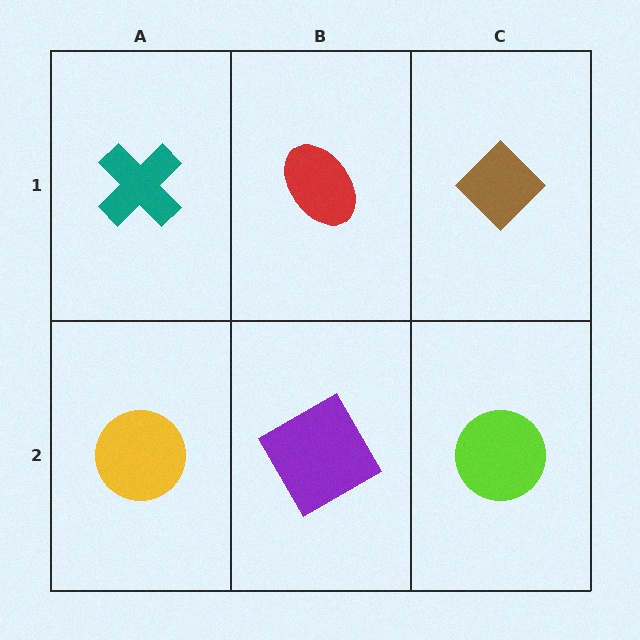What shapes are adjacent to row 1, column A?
A yellow circle (row 2, column A), a red ellipse (row 1, column B).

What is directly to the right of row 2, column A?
A purple diamond.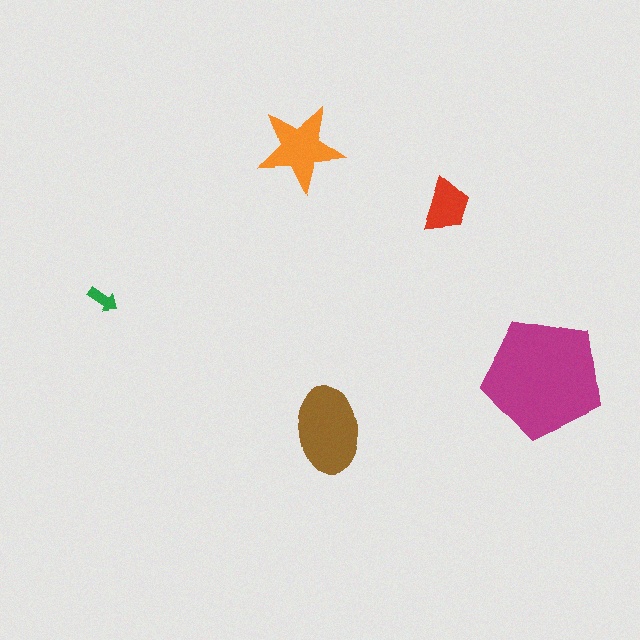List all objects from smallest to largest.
The green arrow, the red trapezoid, the orange star, the brown ellipse, the magenta pentagon.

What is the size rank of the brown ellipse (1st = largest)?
2nd.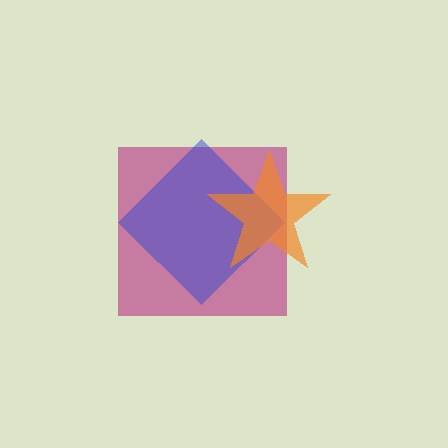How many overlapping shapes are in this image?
There are 3 overlapping shapes in the image.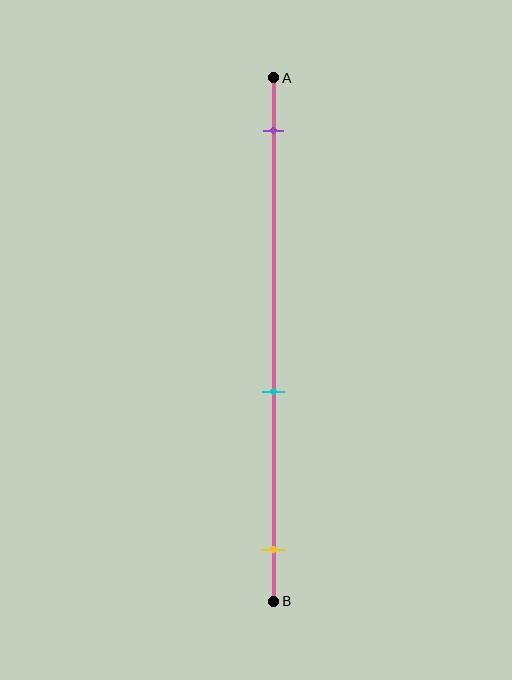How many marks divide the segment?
There are 3 marks dividing the segment.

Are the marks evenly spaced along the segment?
No, the marks are not evenly spaced.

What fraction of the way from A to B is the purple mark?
The purple mark is approximately 10% (0.1) of the way from A to B.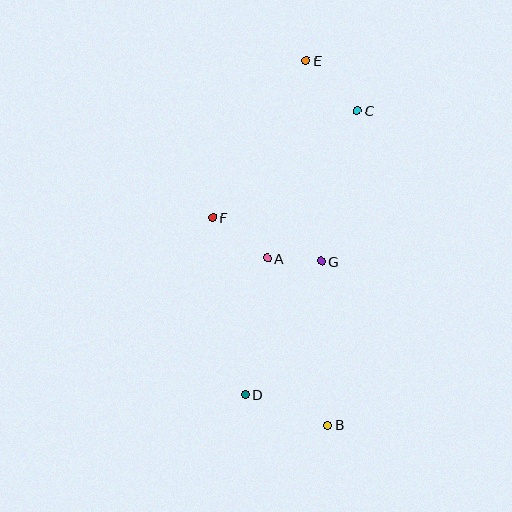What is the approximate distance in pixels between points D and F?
The distance between D and F is approximately 180 pixels.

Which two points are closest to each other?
Points A and G are closest to each other.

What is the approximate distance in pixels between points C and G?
The distance between C and G is approximately 155 pixels.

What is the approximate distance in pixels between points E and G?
The distance between E and G is approximately 201 pixels.